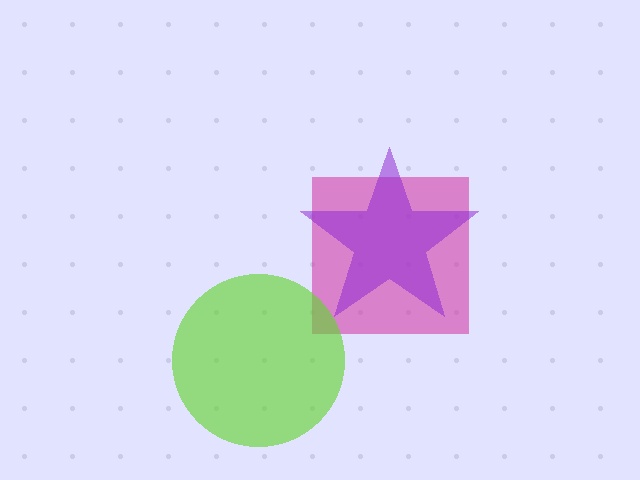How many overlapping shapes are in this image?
There are 3 overlapping shapes in the image.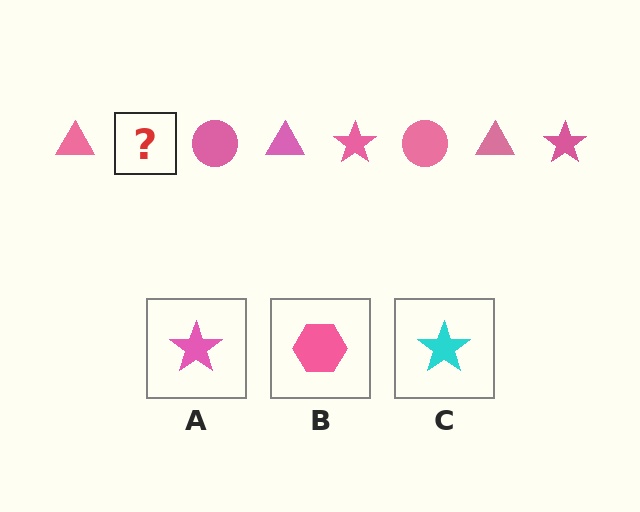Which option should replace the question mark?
Option A.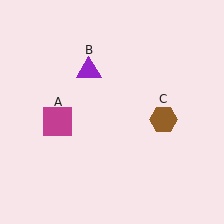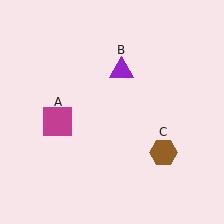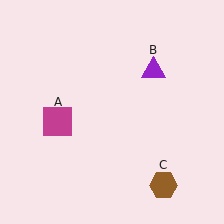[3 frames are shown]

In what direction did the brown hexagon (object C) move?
The brown hexagon (object C) moved down.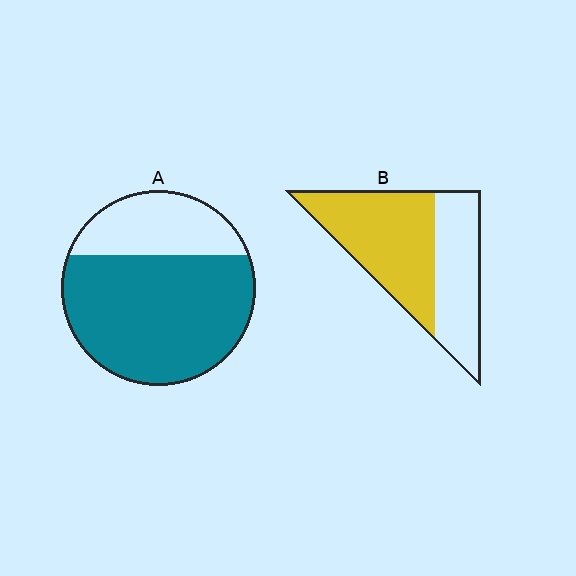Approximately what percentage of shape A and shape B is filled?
A is approximately 70% and B is approximately 60%.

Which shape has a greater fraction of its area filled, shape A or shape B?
Shape A.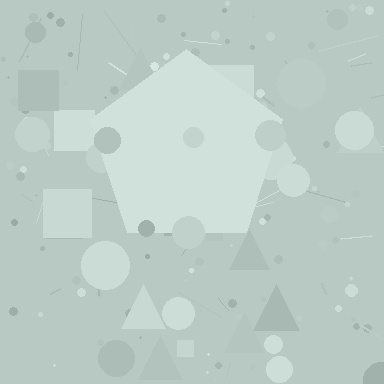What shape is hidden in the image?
A pentagon is hidden in the image.